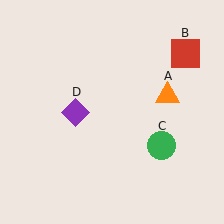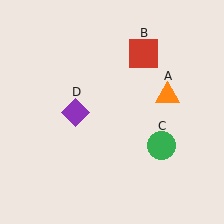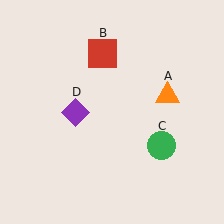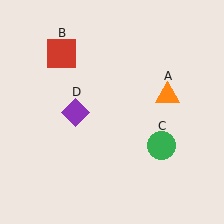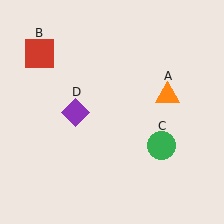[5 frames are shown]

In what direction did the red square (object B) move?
The red square (object B) moved left.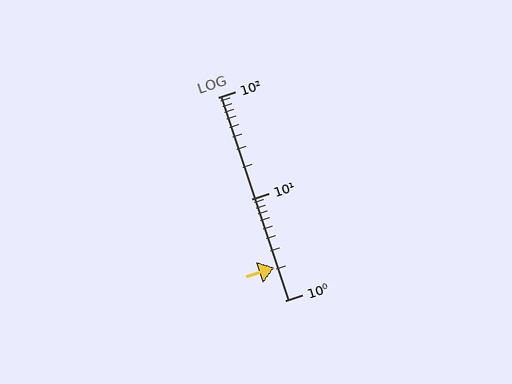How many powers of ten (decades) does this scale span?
The scale spans 2 decades, from 1 to 100.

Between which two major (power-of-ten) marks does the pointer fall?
The pointer is between 1 and 10.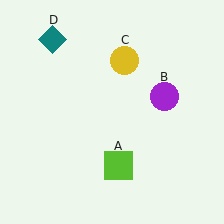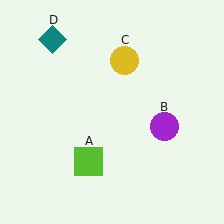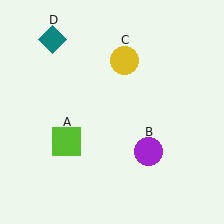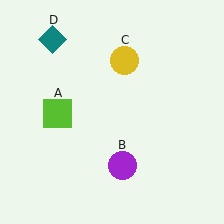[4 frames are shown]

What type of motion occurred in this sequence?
The lime square (object A), purple circle (object B) rotated clockwise around the center of the scene.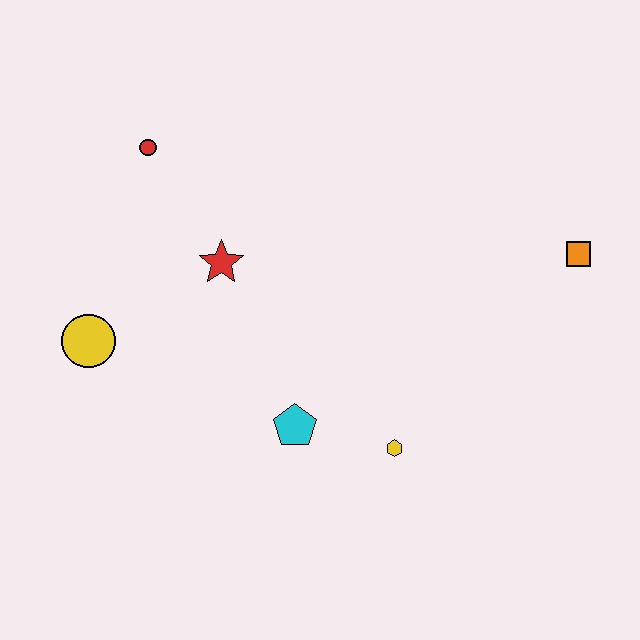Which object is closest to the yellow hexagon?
The cyan pentagon is closest to the yellow hexagon.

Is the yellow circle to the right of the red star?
No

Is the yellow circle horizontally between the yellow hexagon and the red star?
No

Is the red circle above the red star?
Yes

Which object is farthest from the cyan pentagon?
The orange square is farthest from the cyan pentagon.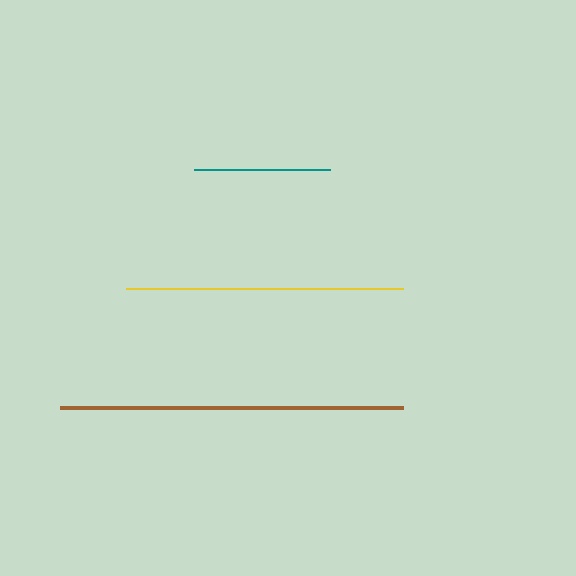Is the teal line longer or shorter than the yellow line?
The yellow line is longer than the teal line.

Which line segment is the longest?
The brown line is the longest at approximately 344 pixels.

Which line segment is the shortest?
The teal line is the shortest at approximately 135 pixels.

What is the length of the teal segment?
The teal segment is approximately 135 pixels long.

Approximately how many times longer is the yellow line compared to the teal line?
The yellow line is approximately 2.1 times the length of the teal line.